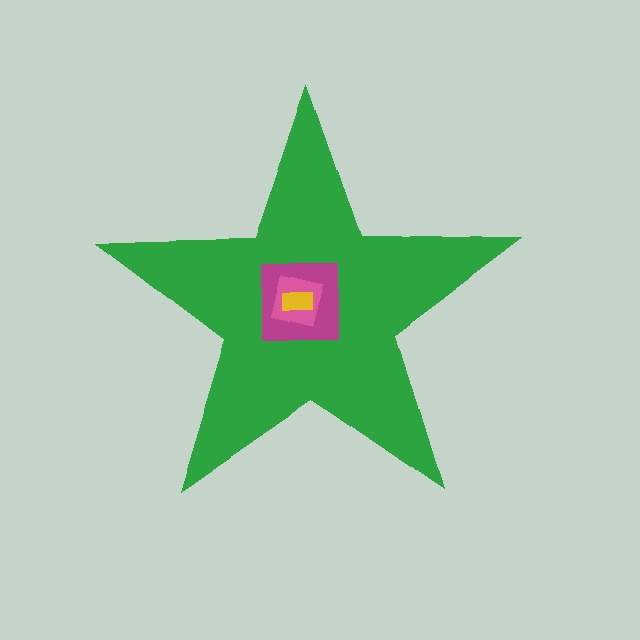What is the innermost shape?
The yellow rectangle.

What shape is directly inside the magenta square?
The pink square.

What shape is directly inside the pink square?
The yellow rectangle.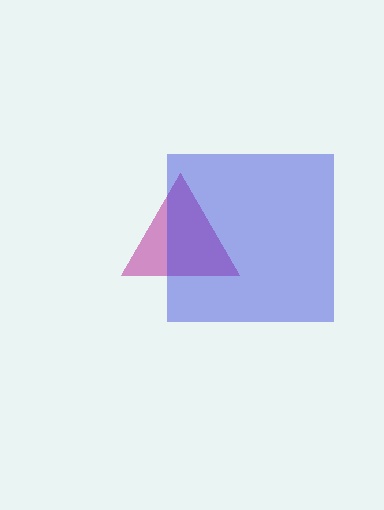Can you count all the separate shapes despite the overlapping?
Yes, there are 2 separate shapes.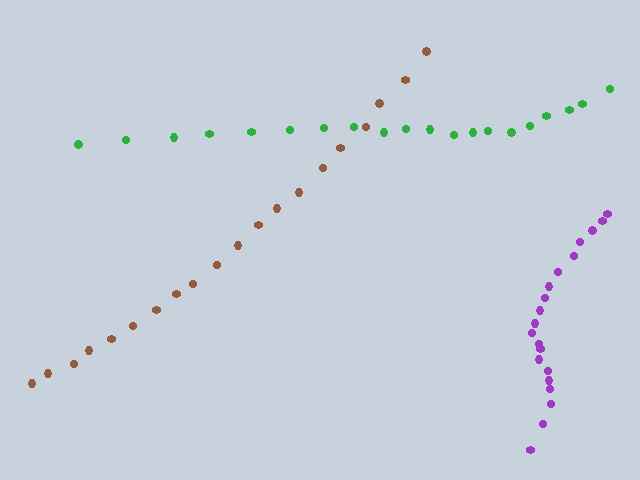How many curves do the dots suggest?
There are 3 distinct paths.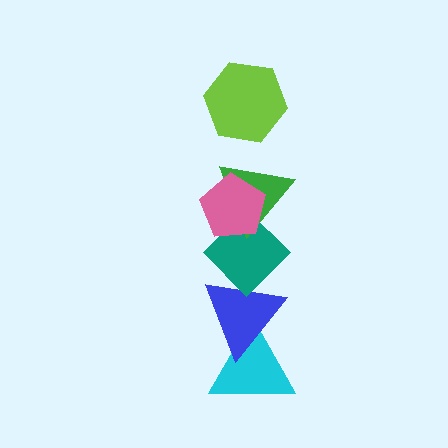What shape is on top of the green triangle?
The pink pentagon is on top of the green triangle.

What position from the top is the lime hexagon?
The lime hexagon is 1st from the top.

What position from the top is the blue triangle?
The blue triangle is 5th from the top.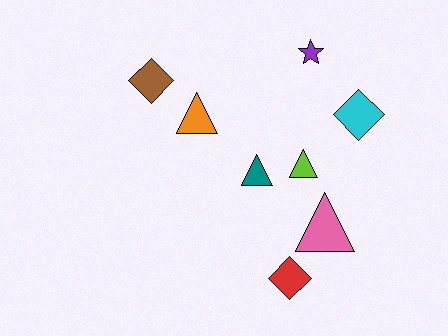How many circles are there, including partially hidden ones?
There are no circles.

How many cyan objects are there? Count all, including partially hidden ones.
There is 1 cyan object.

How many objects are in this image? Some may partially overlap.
There are 8 objects.